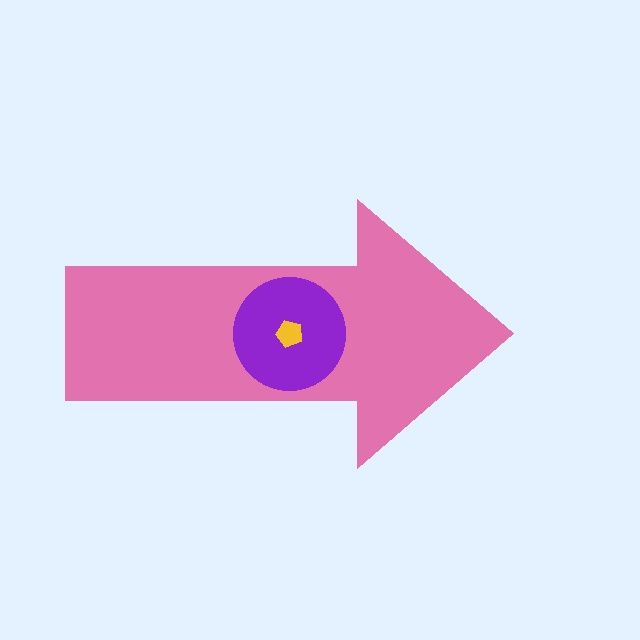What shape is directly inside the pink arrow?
The purple circle.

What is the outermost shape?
The pink arrow.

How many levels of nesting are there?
3.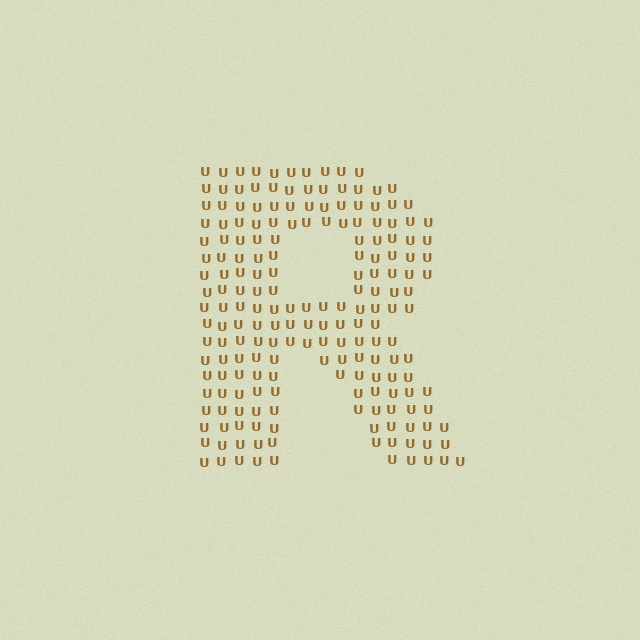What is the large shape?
The large shape is the letter R.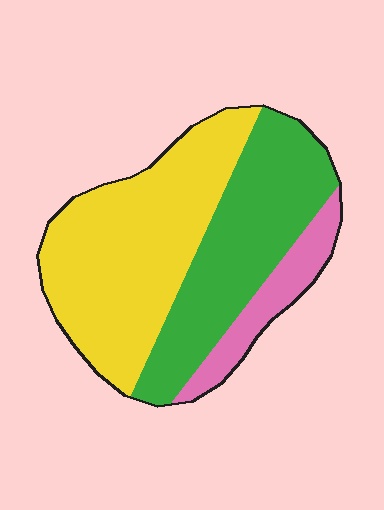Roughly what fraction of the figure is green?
Green takes up about three eighths (3/8) of the figure.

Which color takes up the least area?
Pink, at roughly 15%.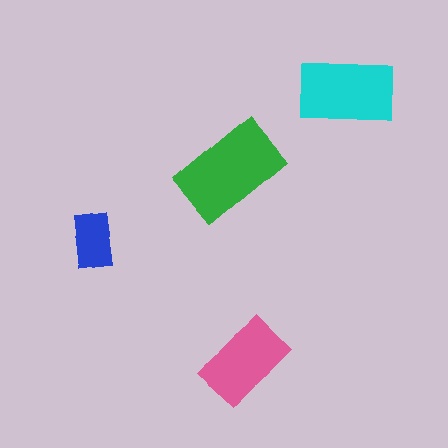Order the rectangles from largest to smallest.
the green one, the cyan one, the pink one, the blue one.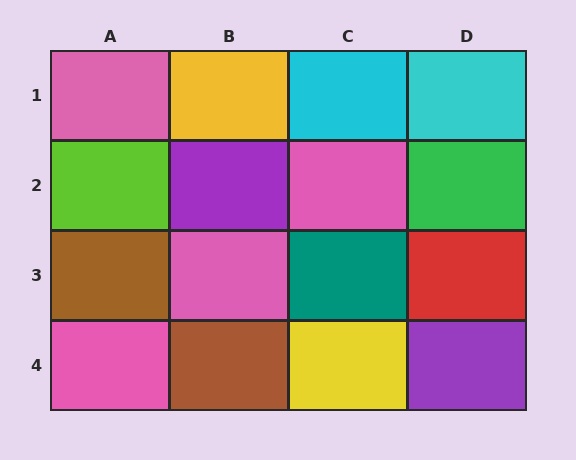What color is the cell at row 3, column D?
Red.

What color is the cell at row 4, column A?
Pink.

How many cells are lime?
1 cell is lime.